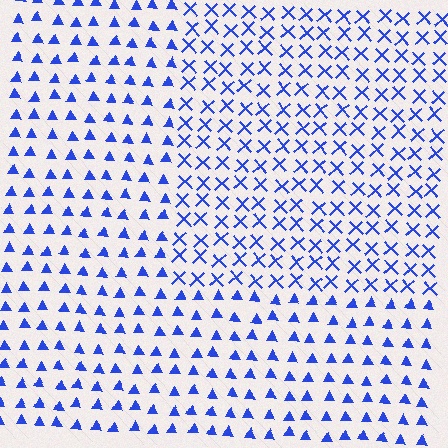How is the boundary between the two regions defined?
The boundary is defined by a change in element shape: X marks inside vs. triangles outside. All elements share the same color and spacing.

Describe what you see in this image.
The image is filled with small blue elements arranged in a uniform grid. A rectangle-shaped region contains X marks, while the surrounding area contains triangles. The boundary is defined purely by the change in element shape.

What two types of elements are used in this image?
The image uses X marks inside the rectangle region and triangles outside it.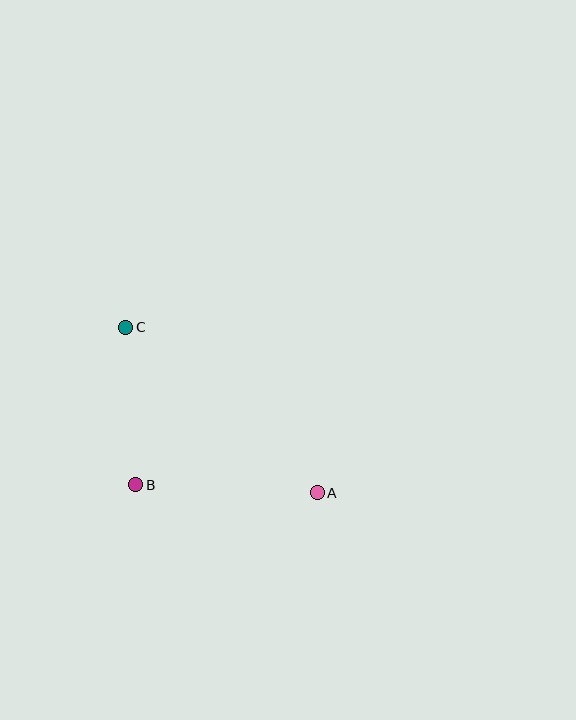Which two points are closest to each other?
Points B and C are closest to each other.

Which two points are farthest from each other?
Points A and C are farthest from each other.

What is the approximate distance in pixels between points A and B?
The distance between A and B is approximately 182 pixels.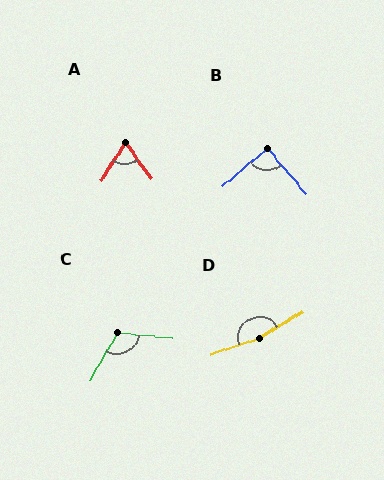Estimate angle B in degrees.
Approximately 89 degrees.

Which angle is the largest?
D, at approximately 167 degrees.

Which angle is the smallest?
A, at approximately 68 degrees.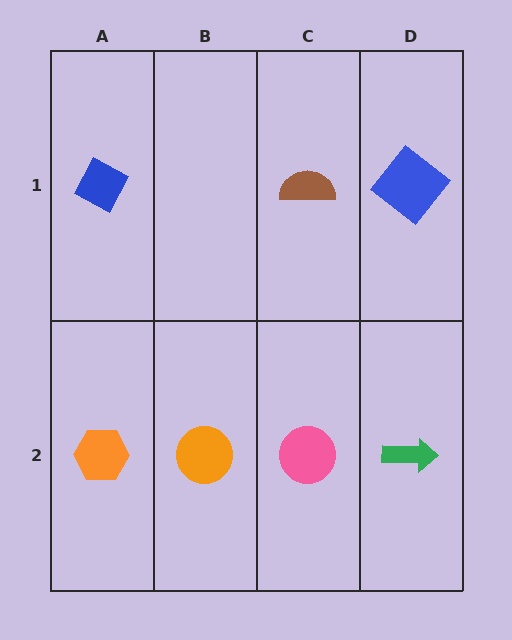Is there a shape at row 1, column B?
No, that cell is empty.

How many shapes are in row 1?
3 shapes.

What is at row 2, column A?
An orange hexagon.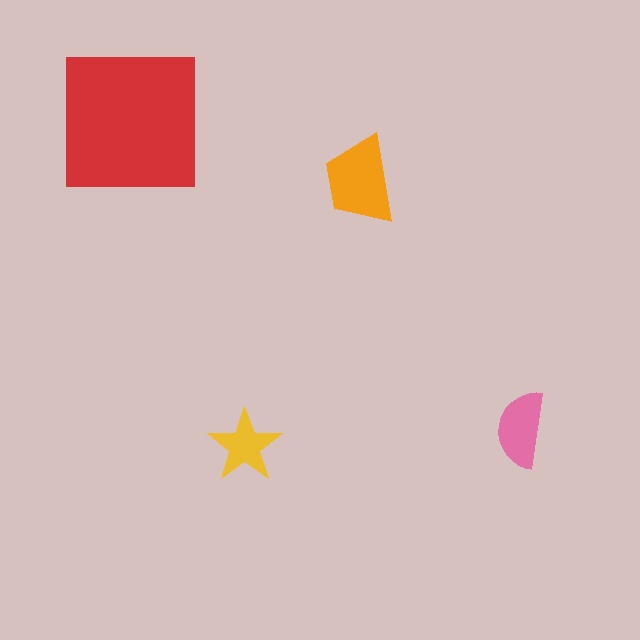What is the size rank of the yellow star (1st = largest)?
4th.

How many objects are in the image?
There are 4 objects in the image.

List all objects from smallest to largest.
The yellow star, the pink semicircle, the orange trapezoid, the red square.